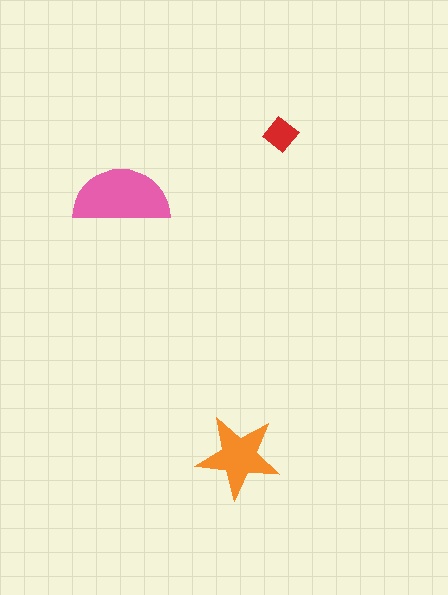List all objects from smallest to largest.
The red diamond, the orange star, the pink semicircle.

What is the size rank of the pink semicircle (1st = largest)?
1st.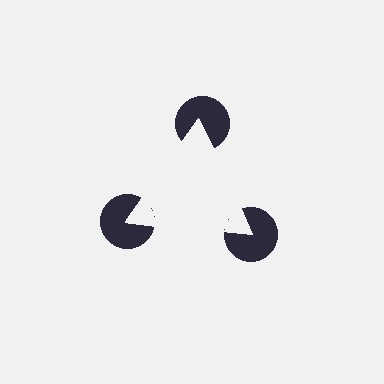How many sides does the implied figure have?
3 sides.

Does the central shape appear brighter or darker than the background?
It typically appears slightly brighter than the background, even though no actual brightness change is drawn.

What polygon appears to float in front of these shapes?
An illusory triangle — its edges are inferred from the aligned wedge cuts in the pac-man discs, not physically drawn.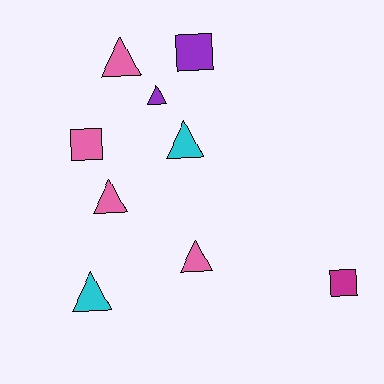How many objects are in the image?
There are 9 objects.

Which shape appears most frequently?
Triangle, with 6 objects.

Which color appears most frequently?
Pink, with 4 objects.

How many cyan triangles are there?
There are 2 cyan triangles.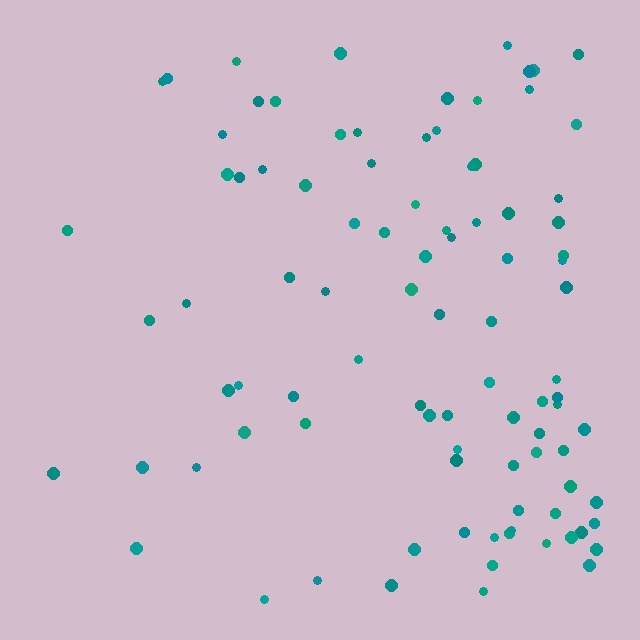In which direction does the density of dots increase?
From left to right, with the right side densest.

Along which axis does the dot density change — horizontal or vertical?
Horizontal.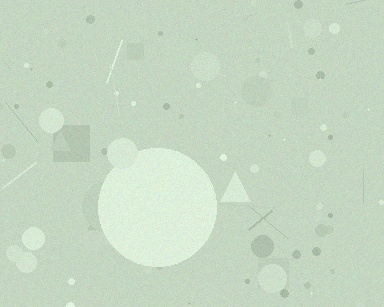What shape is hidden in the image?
A circle is hidden in the image.